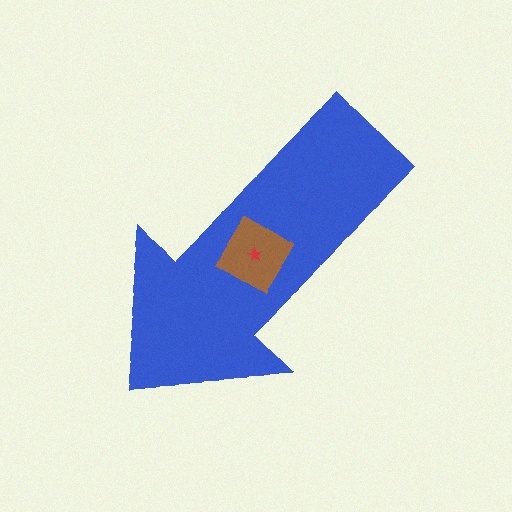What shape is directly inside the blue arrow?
The brown diamond.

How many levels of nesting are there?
3.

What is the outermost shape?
The blue arrow.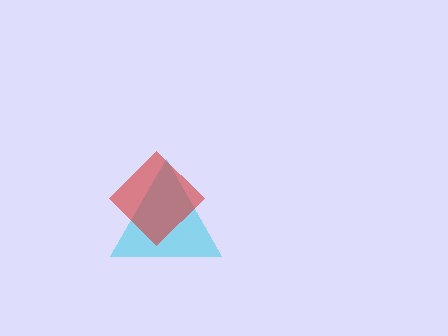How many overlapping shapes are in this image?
There are 2 overlapping shapes in the image.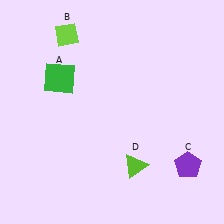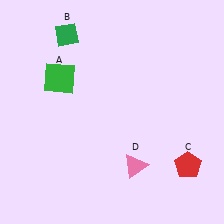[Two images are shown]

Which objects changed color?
B changed from lime to green. C changed from purple to red. D changed from lime to pink.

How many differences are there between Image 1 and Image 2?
There are 3 differences between the two images.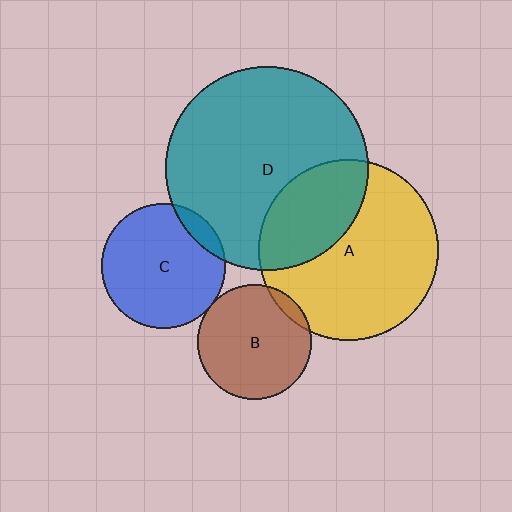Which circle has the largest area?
Circle D (teal).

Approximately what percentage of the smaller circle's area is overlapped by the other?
Approximately 30%.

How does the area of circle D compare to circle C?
Approximately 2.7 times.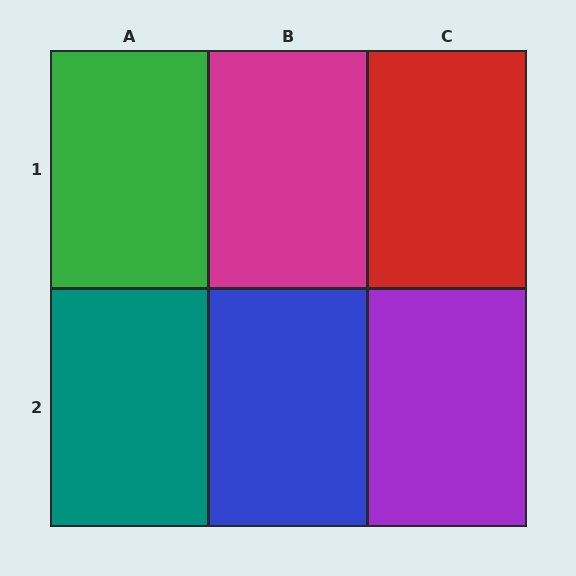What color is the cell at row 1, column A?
Green.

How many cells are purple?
1 cell is purple.